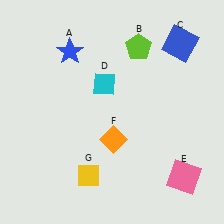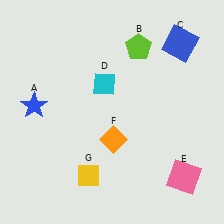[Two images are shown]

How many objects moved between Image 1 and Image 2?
1 object moved between the two images.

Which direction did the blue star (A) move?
The blue star (A) moved down.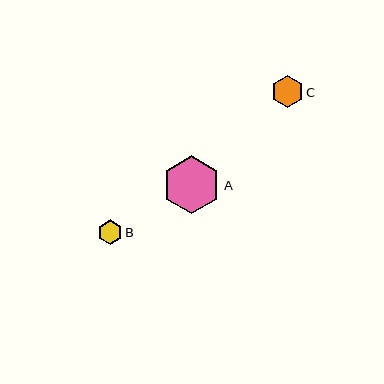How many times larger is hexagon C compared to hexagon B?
Hexagon C is approximately 1.3 times the size of hexagon B.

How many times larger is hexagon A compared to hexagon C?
Hexagon A is approximately 1.8 times the size of hexagon C.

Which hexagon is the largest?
Hexagon A is the largest with a size of approximately 58 pixels.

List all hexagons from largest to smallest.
From largest to smallest: A, C, B.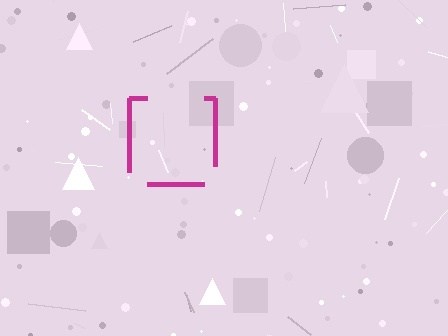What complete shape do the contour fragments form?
The contour fragments form a square.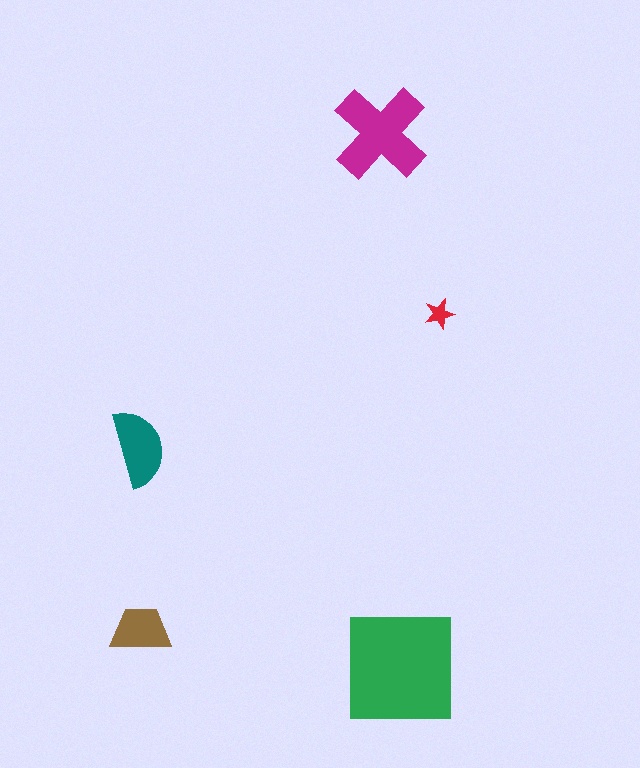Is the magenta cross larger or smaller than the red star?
Larger.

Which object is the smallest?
The red star.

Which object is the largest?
The green square.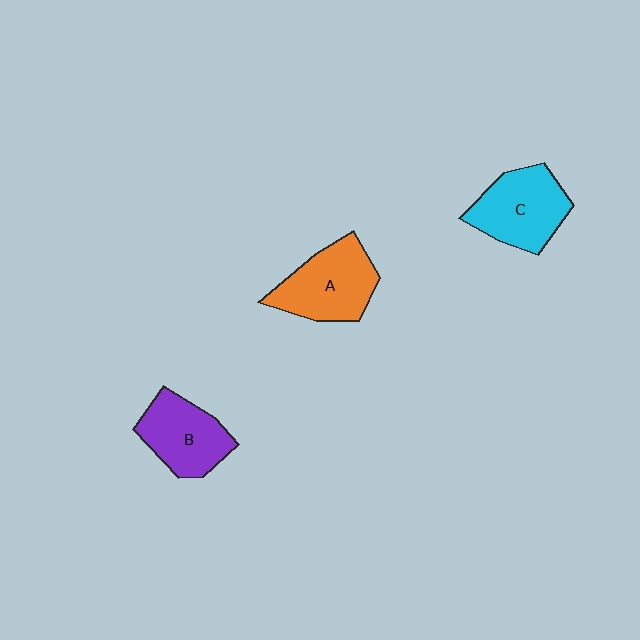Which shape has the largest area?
Shape A (orange).